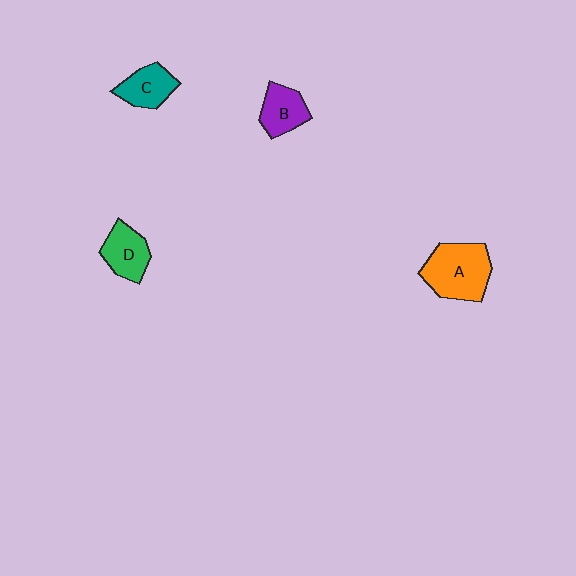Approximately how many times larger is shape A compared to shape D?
Approximately 1.6 times.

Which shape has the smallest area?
Shape B (purple).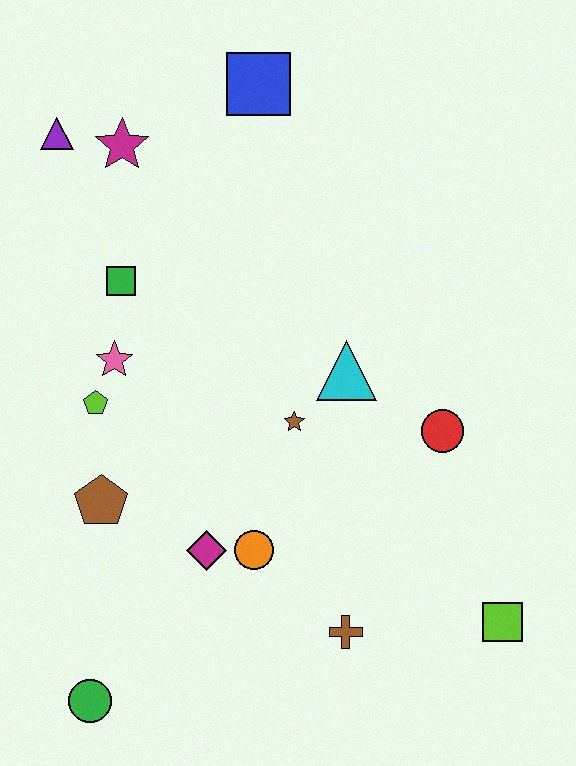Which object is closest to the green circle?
The magenta diamond is closest to the green circle.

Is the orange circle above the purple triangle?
No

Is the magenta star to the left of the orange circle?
Yes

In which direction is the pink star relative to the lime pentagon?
The pink star is above the lime pentagon.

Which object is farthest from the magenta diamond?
The blue square is farthest from the magenta diamond.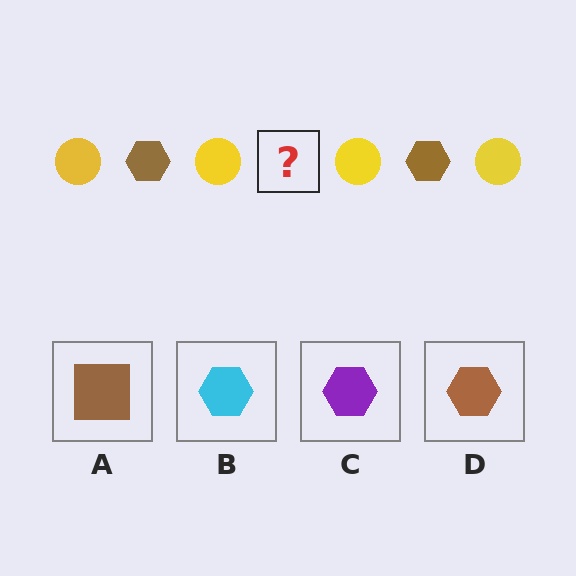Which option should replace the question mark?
Option D.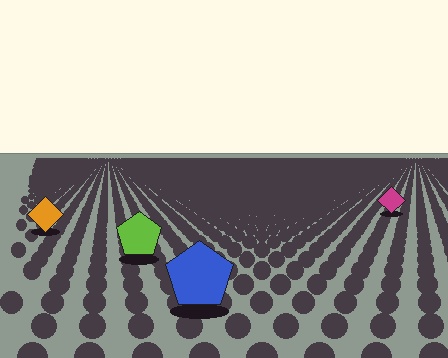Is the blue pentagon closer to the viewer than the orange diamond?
Yes. The blue pentagon is closer — you can tell from the texture gradient: the ground texture is coarser near it.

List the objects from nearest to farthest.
From nearest to farthest: the blue pentagon, the lime pentagon, the orange diamond, the magenta diamond.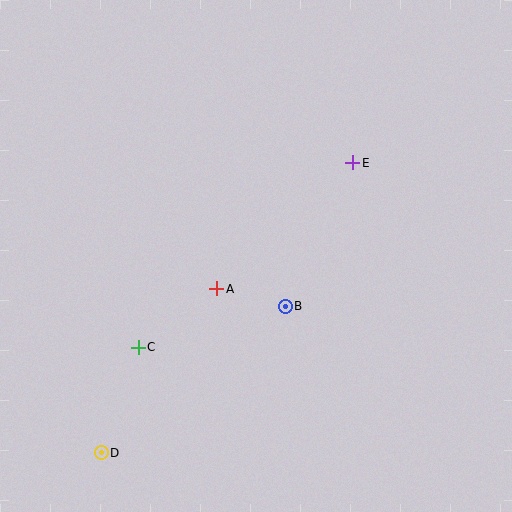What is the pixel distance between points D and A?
The distance between D and A is 201 pixels.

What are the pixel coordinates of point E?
Point E is at (353, 163).